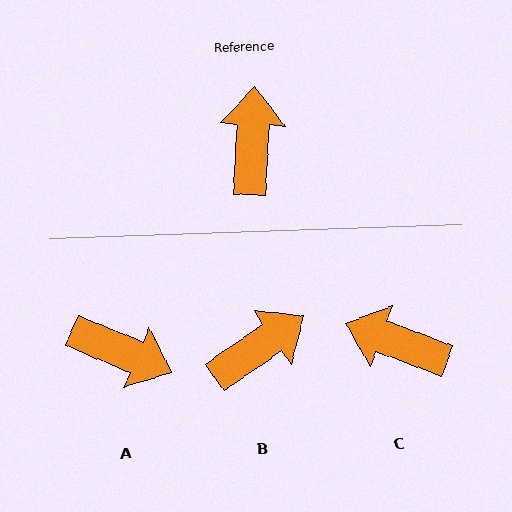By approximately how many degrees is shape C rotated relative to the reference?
Approximately 72 degrees counter-clockwise.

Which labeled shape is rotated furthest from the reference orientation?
A, about 110 degrees away.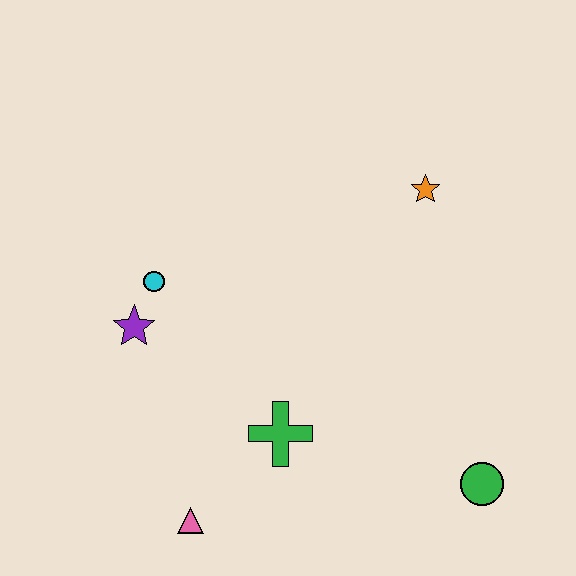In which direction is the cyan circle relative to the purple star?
The cyan circle is above the purple star.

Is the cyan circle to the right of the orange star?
No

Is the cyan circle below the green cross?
No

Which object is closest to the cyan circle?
The purple star is closest to the cyan circle.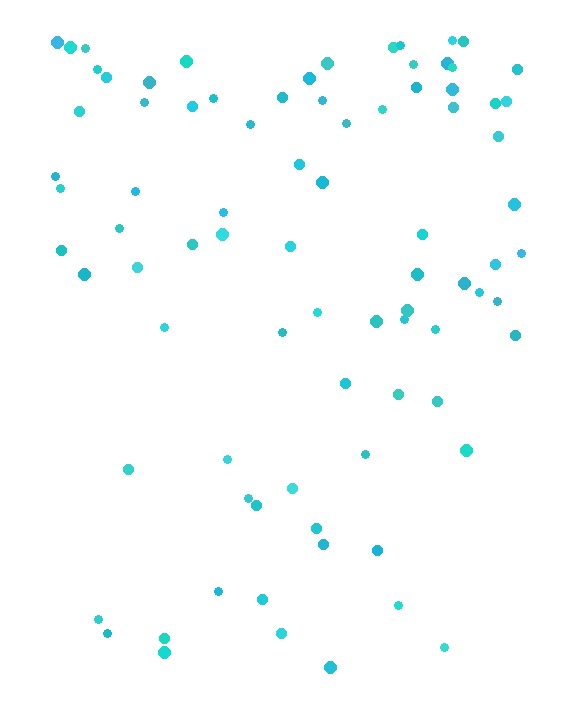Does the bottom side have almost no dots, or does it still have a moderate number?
Still a moderate number, just noticeably fewer than the top.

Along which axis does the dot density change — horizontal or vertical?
Vertical.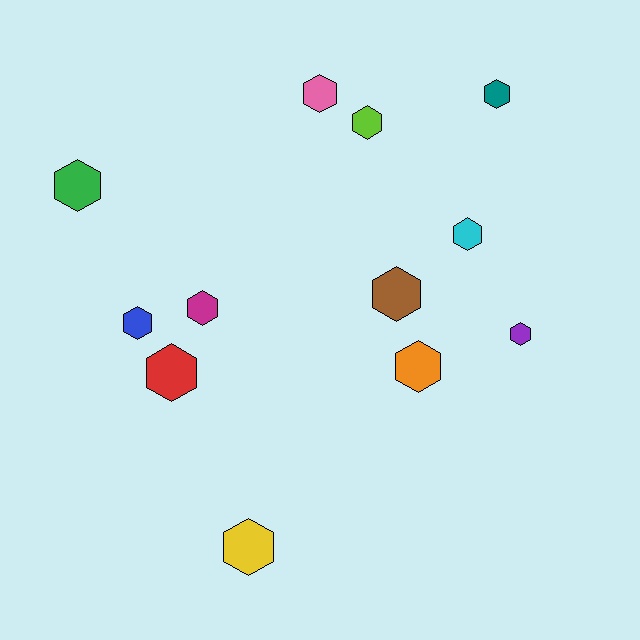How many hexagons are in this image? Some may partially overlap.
There are 12 hexagons.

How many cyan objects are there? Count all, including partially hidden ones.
There is 1 cyan object.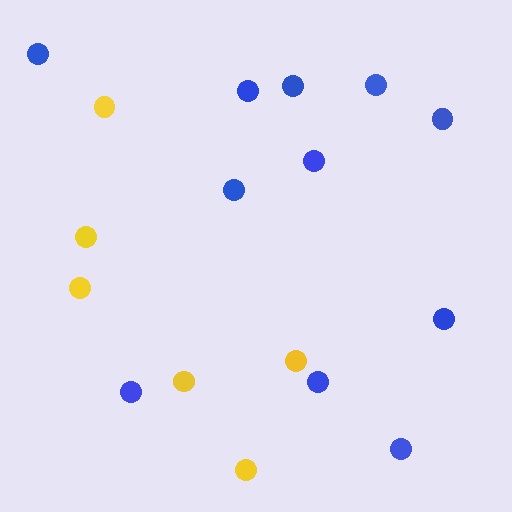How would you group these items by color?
There are 2 groups: one group of blue circles (11) and one group of yellow circles (6).